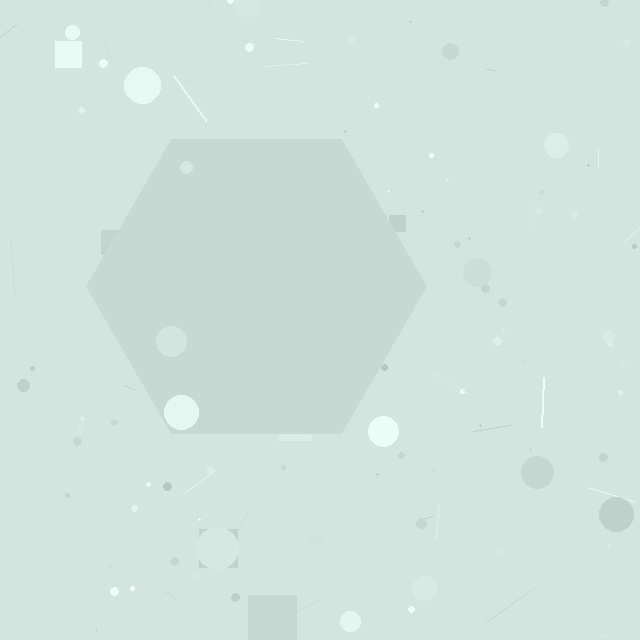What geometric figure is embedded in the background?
A hexagon is embedded in the background.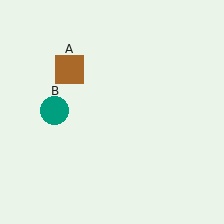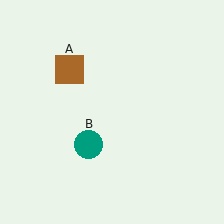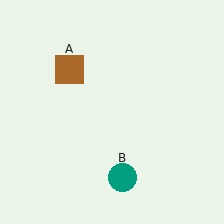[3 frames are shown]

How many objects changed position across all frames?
1 object changed position: teal circle (object B).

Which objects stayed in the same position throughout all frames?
Brown square (object A) remained stationary.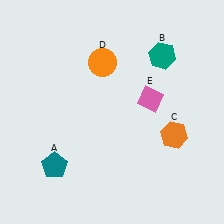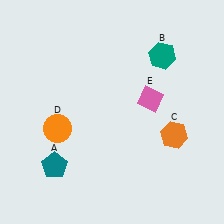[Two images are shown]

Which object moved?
The orange circle (D) moved down.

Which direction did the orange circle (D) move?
The orange circle (D) moved down.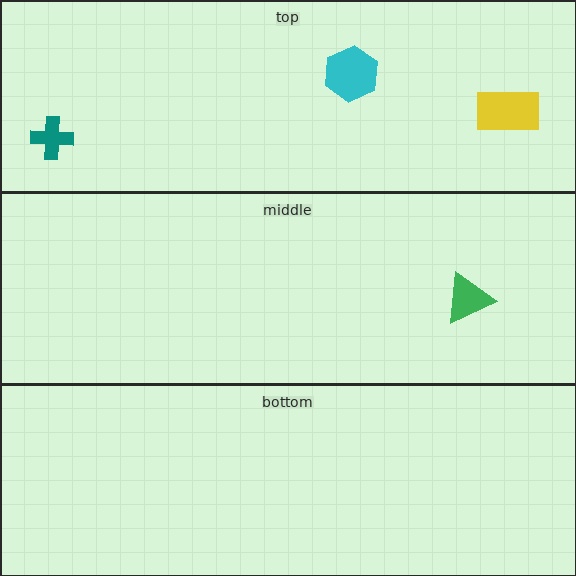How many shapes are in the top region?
3.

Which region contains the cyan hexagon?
The top region.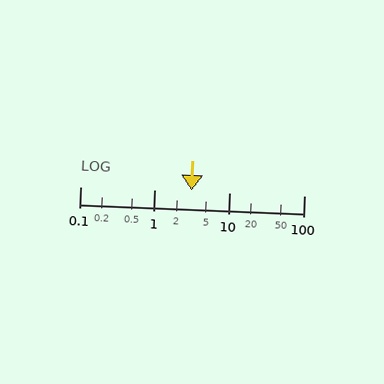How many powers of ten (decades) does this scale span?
The scale spans 3 decades, from 0.1 to 100.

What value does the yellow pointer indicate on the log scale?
The pointer indicates approximately 3.1.